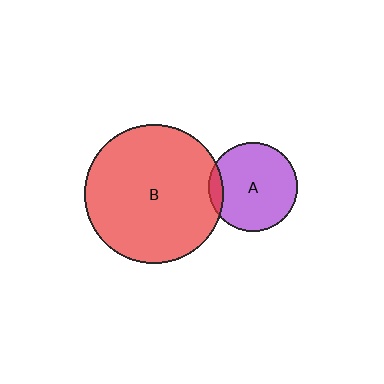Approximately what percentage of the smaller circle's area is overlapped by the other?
Approximately 10%.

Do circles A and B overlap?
Yes.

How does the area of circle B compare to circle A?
Approximately 2.5 times.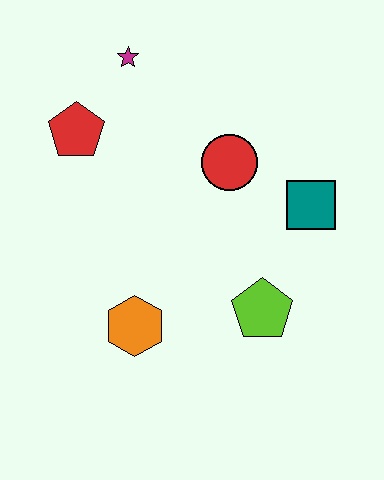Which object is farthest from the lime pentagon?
The magenta star is farthest from the lime pentagon.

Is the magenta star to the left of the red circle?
Yes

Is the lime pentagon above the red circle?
No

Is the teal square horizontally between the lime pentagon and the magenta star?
No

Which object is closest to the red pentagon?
The magenta star is closest to the red pentagon.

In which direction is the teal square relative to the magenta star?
The teal square is to the right of the magenta star.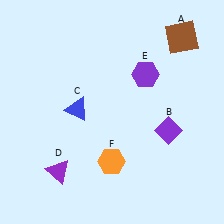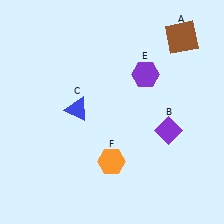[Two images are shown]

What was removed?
The purple triangle (D) was removed in Image 2.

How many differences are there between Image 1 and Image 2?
There is 1 difference between the two images.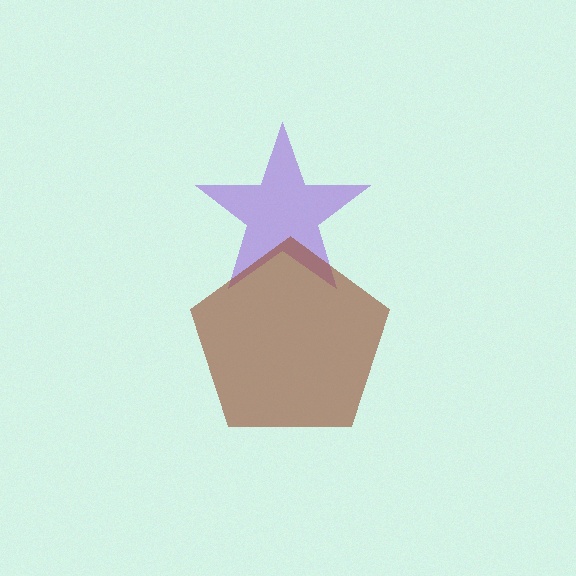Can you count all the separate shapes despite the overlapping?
Yes, there are 2 separate shapes.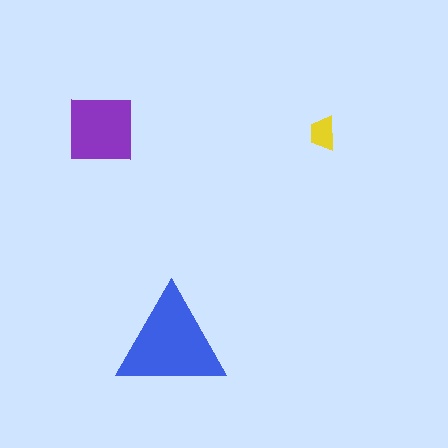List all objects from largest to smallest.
The blue triangle, the purple square, the yellow trapezoid.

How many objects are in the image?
There are 3 objects in the image.